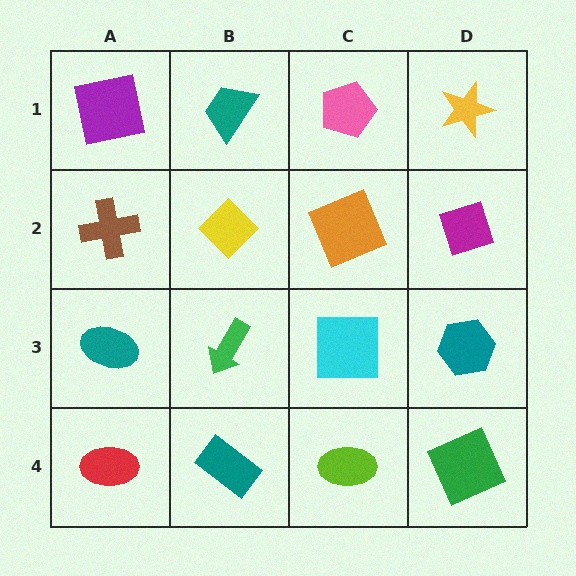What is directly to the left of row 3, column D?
A cyan square.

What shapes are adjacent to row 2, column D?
A yellow star (row 1, column D), a teal hexagon (row 3, column D), an orange square (row 2, column C).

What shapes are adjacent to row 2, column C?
A pink pentagon (row 1, column C), a cyan square (row 3, column C), a yellow diamond (row 2, column B), a magenta diamond (row 2, column D).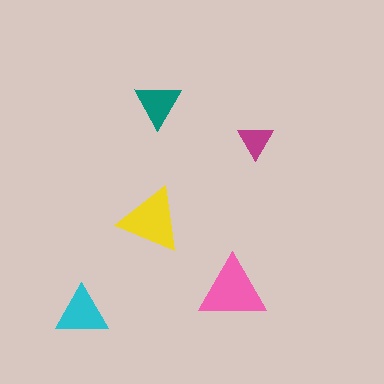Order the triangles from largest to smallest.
the pink one, the yellow one, the cyan one, the teal one, the magenta one.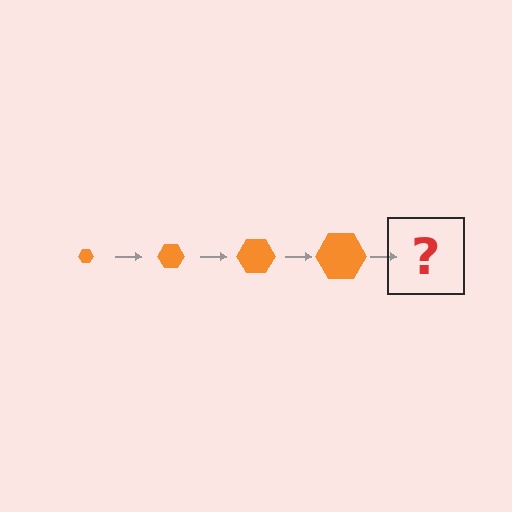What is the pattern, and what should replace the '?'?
The pattern is that the hexagon gets progressively larger each step. The '?' should be an orange hexagon, larger than the previous one.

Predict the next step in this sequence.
The next step is an orange hexagon, larger than the previous one.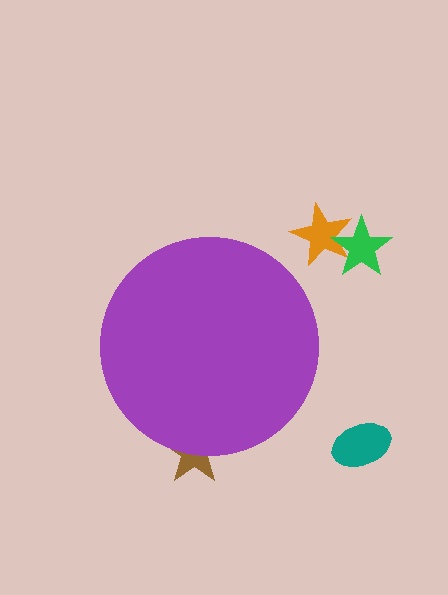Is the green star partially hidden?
No, the green star is fully visible.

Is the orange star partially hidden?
No, the orange star is fully visible.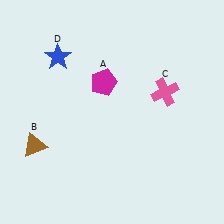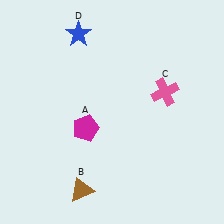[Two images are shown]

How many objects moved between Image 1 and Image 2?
3 objects moved between the two images.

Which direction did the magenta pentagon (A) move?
The magenta pentagon (A) moved down.